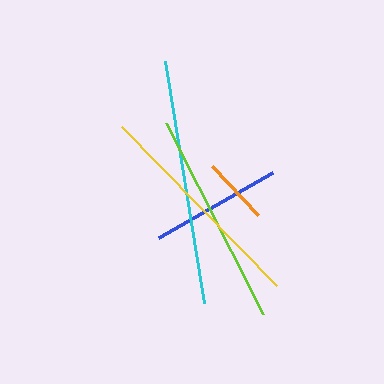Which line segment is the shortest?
The orange line is the shortest at approximately 67 pixels.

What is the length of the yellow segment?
The yellow segment is approximately 222 pixels long.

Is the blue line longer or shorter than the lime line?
The lime line is longer than the blue line.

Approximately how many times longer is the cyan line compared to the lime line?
The cyan line is approximately 1.1 times the length of the lime line.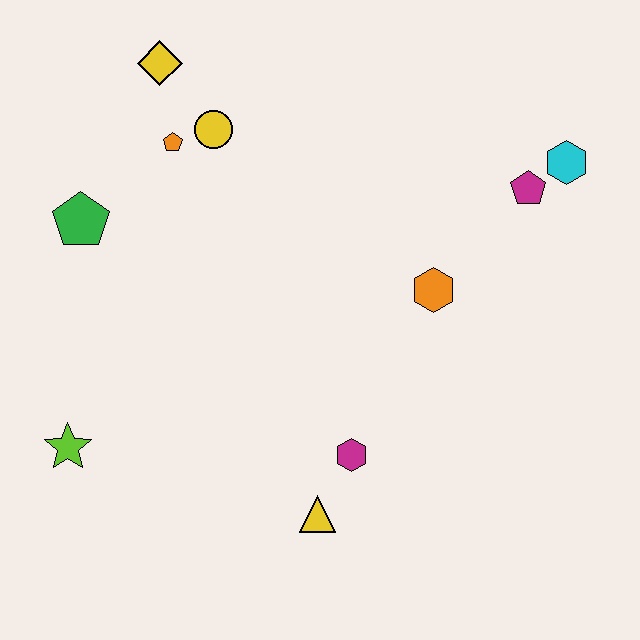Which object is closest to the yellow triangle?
The magenta hexagon is closest to the yellow triangle.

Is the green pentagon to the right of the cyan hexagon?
No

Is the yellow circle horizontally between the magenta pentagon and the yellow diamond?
Yes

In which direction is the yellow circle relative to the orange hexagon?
The yellow circle is to the left of the orange hexagon.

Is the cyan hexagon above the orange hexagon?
Yes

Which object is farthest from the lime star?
The cyan hexagon is farthest from the lime star.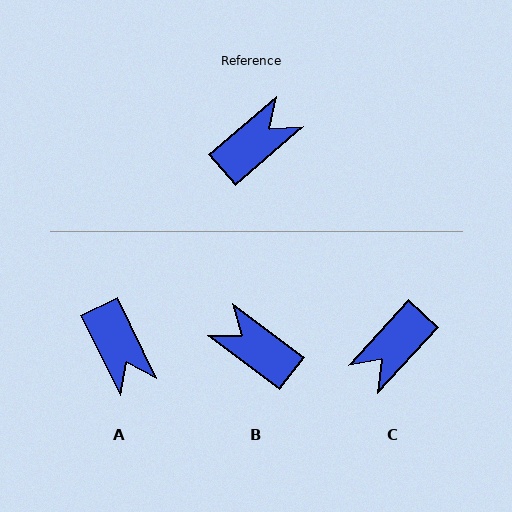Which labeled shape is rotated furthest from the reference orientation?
C, about 174 degrees away.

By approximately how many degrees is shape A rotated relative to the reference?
Approximately 105 degrees clockwise.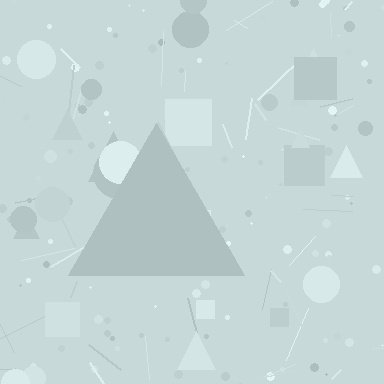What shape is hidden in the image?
A triangle is hidden in the image.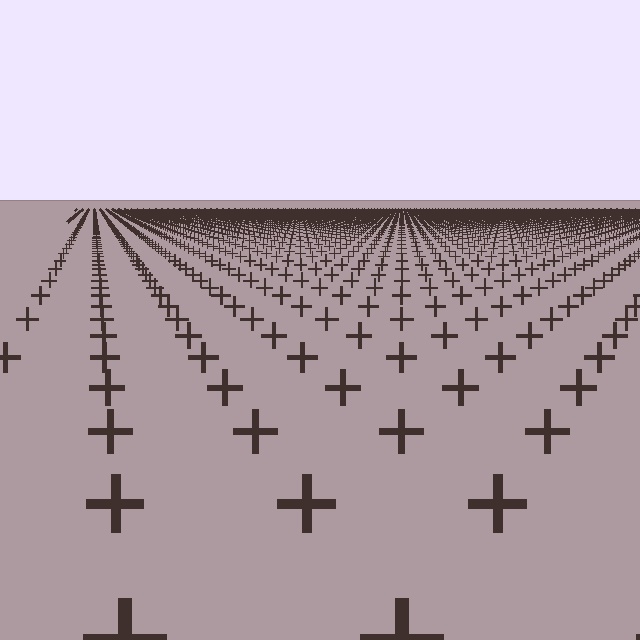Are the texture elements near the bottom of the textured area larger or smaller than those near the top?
Larger. Near the bottom, elements are closer to the viewer and appear at a bigger on-screen size.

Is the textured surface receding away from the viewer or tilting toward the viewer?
The surface is receding away from the viewer. Texture elements get smaller and denser toward the top.